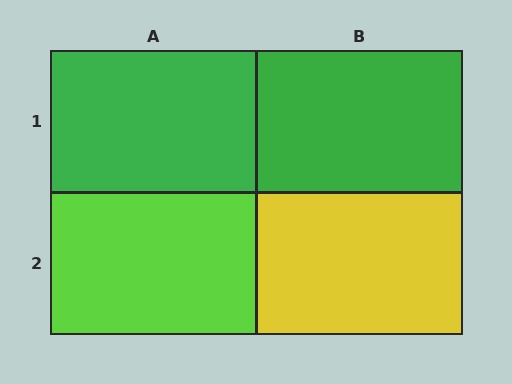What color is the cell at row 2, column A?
Lime.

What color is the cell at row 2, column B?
Yellow.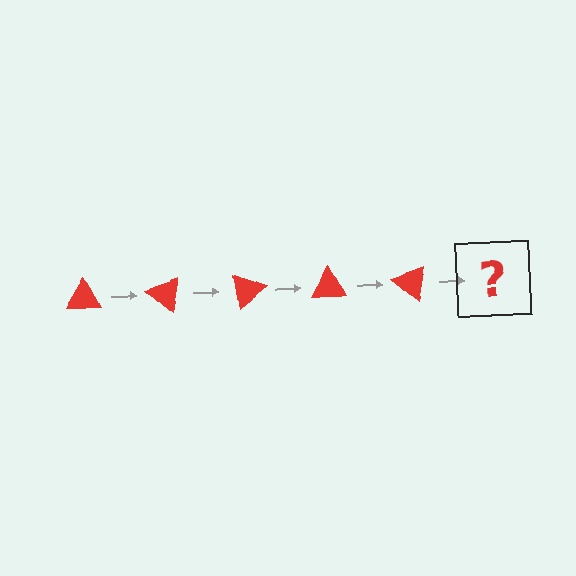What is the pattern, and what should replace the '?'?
The pattern is that the triangle rotates 40 degrees each step. The '?' should be a red triangle rotated 200 degrees.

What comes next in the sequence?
The next element should be a red triangle rotated 200 degrees.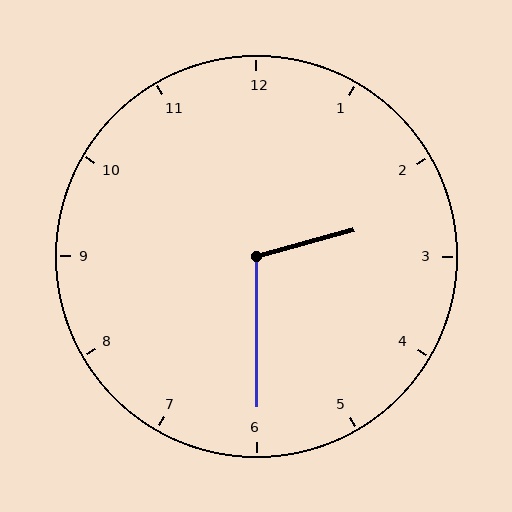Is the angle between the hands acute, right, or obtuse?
It is obtuse.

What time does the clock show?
2:30.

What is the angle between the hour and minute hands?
Approximately 105 degrees.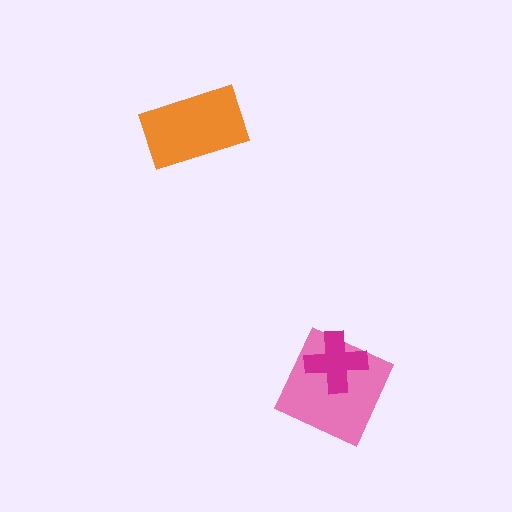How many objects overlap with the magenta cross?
1 object overlaps with the magenta cross.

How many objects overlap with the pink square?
1 object overlaps with the pink square.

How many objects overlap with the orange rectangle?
0 objects overlap with the orange rectangle.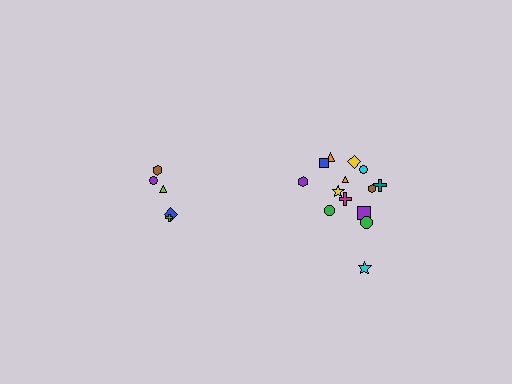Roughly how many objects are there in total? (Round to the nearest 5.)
Roughly 20 objects in total.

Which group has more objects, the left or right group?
The right group.